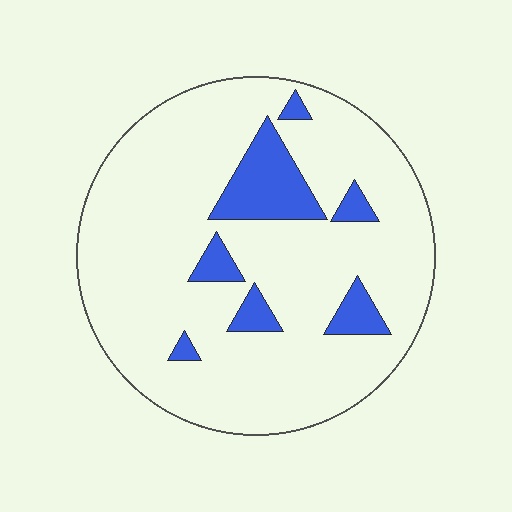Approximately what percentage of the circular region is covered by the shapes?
Approximately 15%.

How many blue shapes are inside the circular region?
7.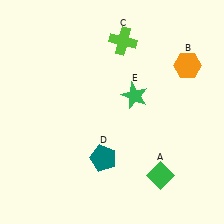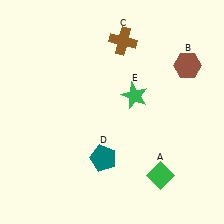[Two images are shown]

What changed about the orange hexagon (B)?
In Image 1, B is orange. In Image 2, it changed to brown.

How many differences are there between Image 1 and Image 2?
There are 2 differences between the two images.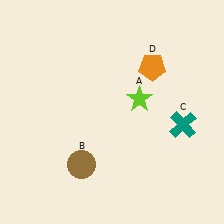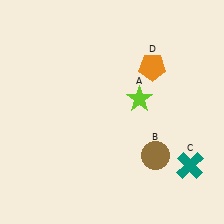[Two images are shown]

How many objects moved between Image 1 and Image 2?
2 objects moved between the two images.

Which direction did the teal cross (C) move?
The teal cross (C) moved down.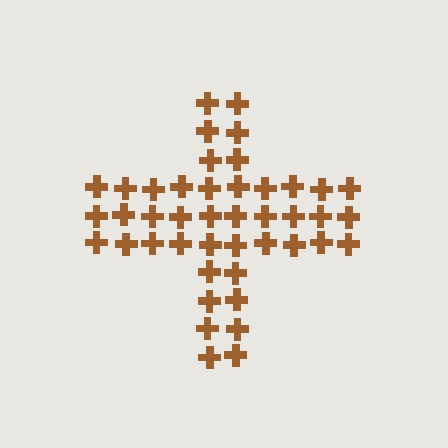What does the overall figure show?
The overall figure shows a cross.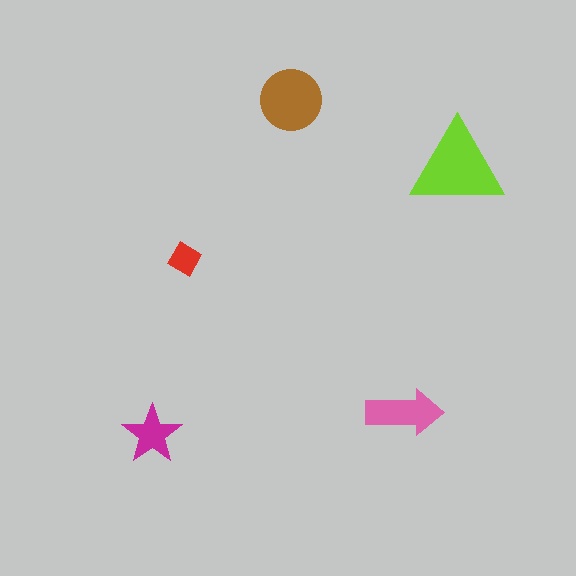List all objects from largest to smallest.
The lime triangle, the brown circle, the pink arrow, the magenta star, the red diamond.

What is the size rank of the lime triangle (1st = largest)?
1st.